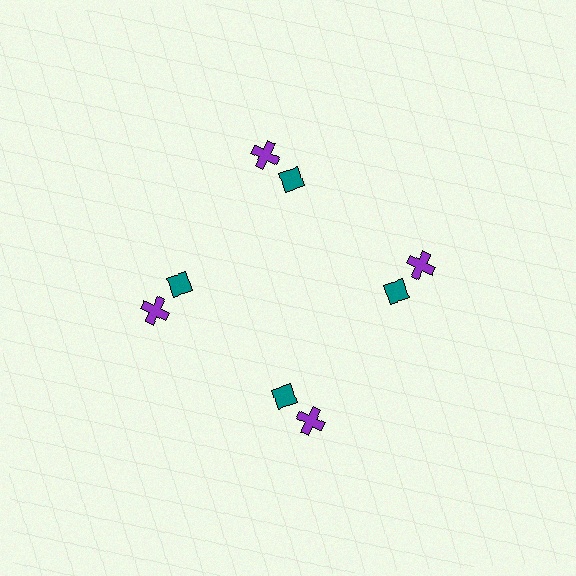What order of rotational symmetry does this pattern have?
This pattern has 4-fold rotational symmetry.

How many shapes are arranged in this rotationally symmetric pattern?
There are 8 shapes, arranged in 4 groups of 2.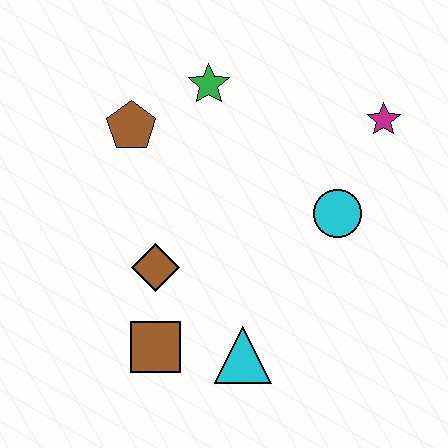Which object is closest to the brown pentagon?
The green star is closest to the brown pentagon.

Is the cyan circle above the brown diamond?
Yes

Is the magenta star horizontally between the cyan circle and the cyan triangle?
No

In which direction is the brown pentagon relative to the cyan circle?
The brown pentagon is to the left of the cyan circle.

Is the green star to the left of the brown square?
No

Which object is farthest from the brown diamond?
The magenta star is farthest from the brown diamond.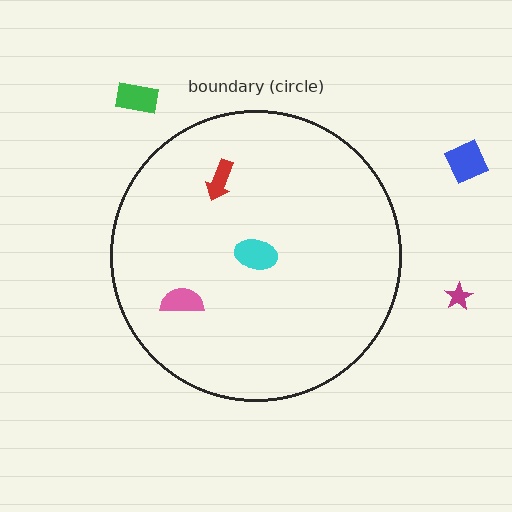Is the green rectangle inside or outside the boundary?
Outside.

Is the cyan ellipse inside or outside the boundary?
Inside.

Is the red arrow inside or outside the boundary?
Inside.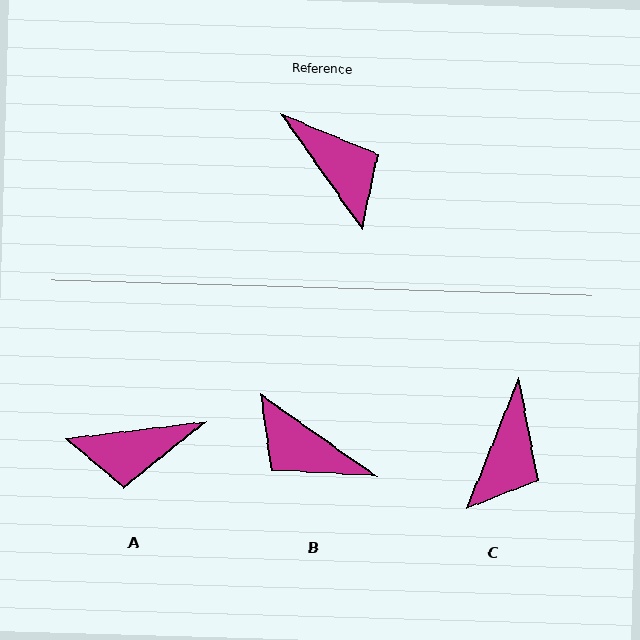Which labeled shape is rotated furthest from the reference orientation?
B, about 161 degrees away.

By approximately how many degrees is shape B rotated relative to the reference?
Approximately 161 degrees clockwise.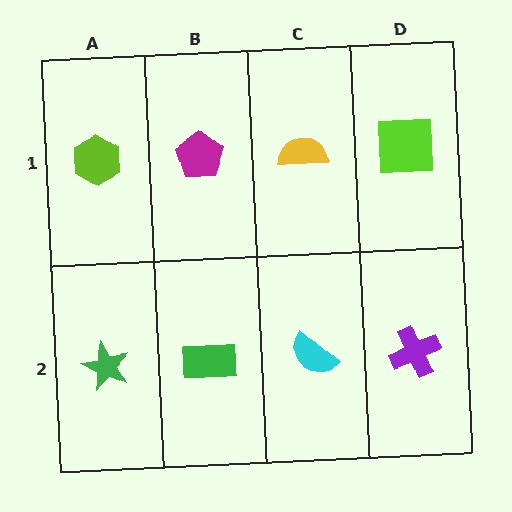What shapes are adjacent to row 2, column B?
A magenta pentagon (row 1, column B), a green star (row 2, column A), a cyan semicircle (row 2, column C).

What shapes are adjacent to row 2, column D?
A lime square (row 1, column D), a cyan semicircle (row 2, column C).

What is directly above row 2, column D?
A lime square.